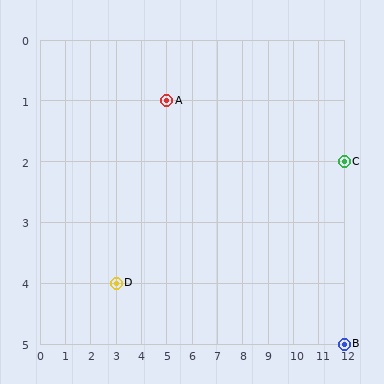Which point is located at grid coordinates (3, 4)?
Point D is at (3, 4).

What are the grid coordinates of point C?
Point C is at grid coordinates (12, 2).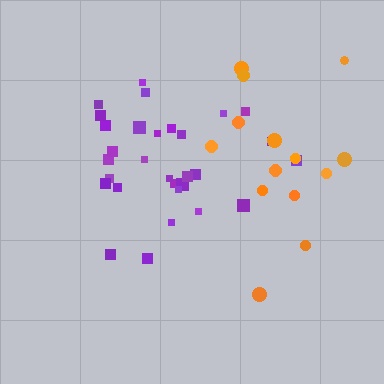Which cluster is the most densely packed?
Purple.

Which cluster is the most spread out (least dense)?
Orange.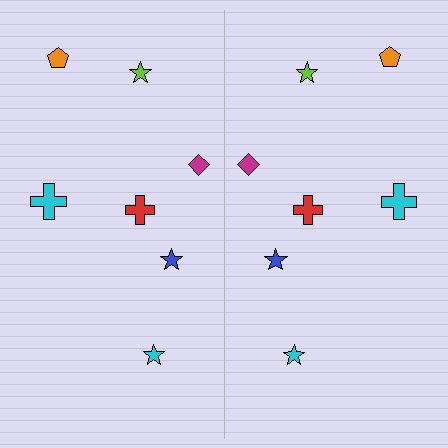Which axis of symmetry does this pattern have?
The pattern has a vertical axis of symmetry running through the center of the image.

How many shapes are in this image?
There are 14 shapes in this image.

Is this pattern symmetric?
Yes, this pattern has bilateral (reflection) symmetry.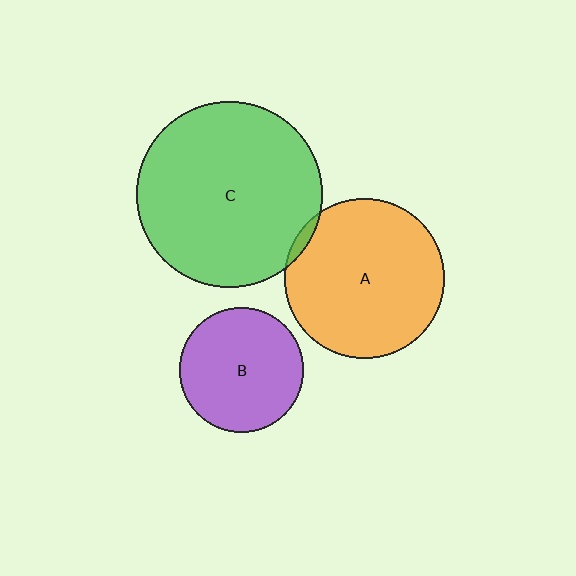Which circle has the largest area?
Circle C (green).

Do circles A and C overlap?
Yes.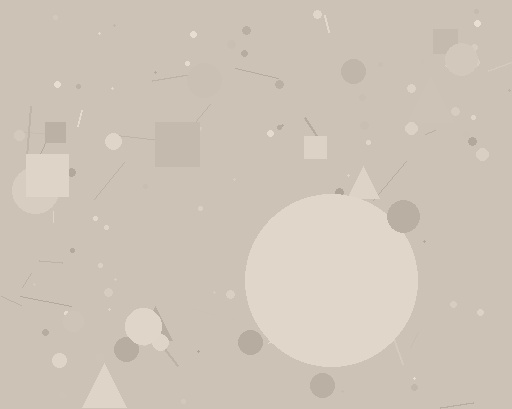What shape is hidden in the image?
A circle is hidden in the image.